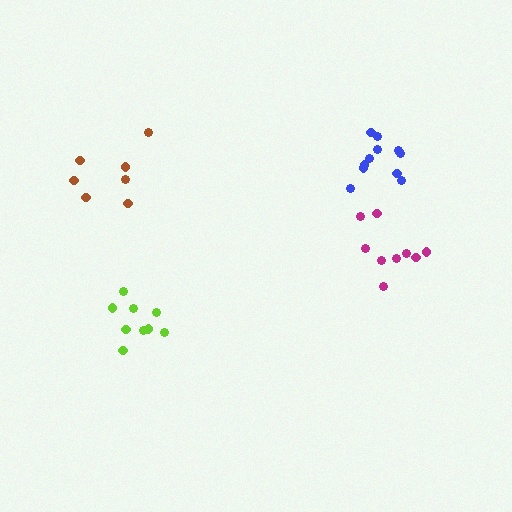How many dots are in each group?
Group 1: 9 dots, Group 2: 11 dots, Group 3: 7 dots, Group 4: 9 dots (36 total).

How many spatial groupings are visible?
There are 4 spatial groupings.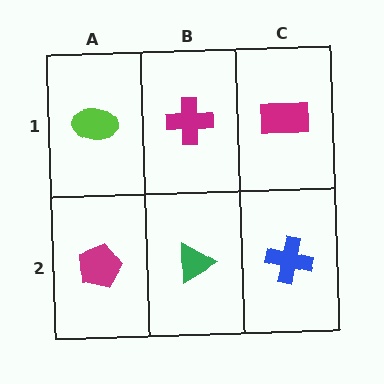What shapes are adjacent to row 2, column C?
A magenta rectangle (row 1, column C), a green triangle (row 2, column B).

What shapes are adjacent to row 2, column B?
A magenta cross (row 1, column B), a magenta pentagon (row 2, column A), a blue cross (row 2, column C).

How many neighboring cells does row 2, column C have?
2.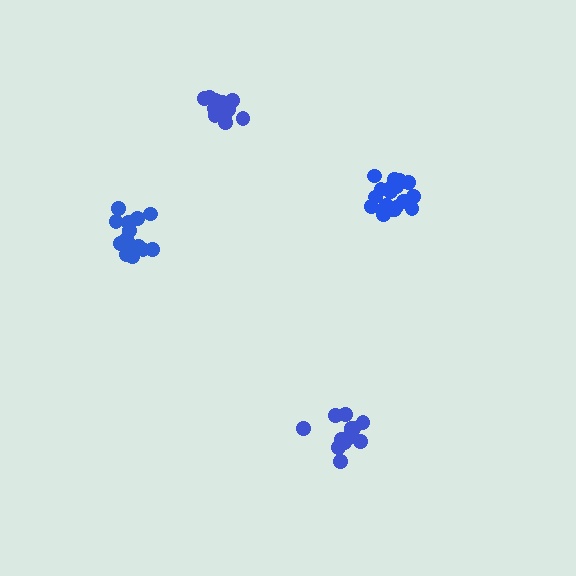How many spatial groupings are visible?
There are 4 spatial groupings.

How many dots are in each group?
Group 1: 13 dots, Group 2: 14 dots, Group 3: 18 dots, Group 4: 18 dots (63 total).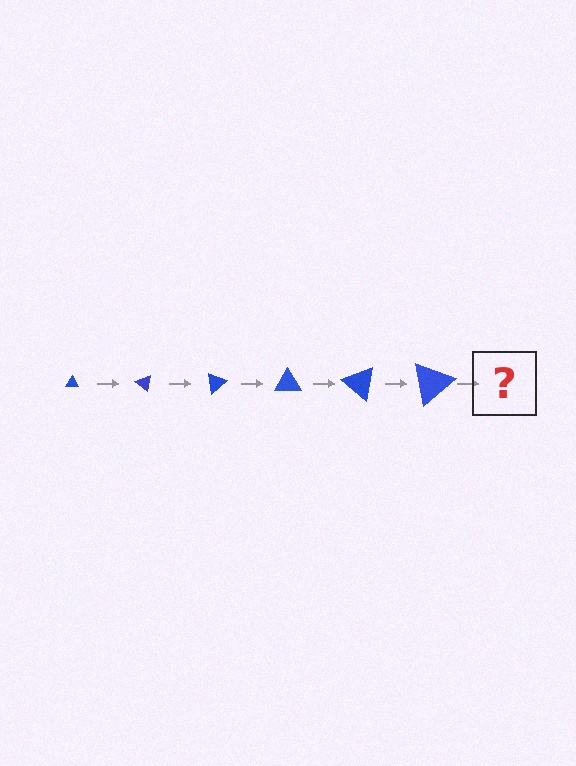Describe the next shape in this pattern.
It should be a triangle, larger than the previous one and rotated 240 degrees from the start.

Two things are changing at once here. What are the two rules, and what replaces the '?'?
The two rules are that the triangle grows larger each step and it rotates 40 degrees each step. The '?' should be a triangle, larger than the previous one and rotated 240 degrees from the start.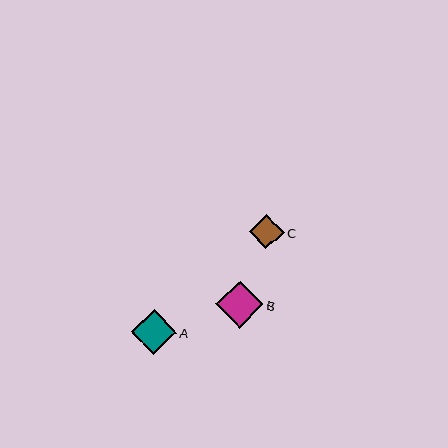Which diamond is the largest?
Diamond B is the largest with a size of approximately 47 pixels.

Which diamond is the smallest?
Diamond C is the smallest with a size of approximately 34 pixels.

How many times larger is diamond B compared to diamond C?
Diamond B is approximately 1.4 times the size of diamond C.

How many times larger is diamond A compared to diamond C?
Diamond A is approximately 1.3 times the size of diamond C.